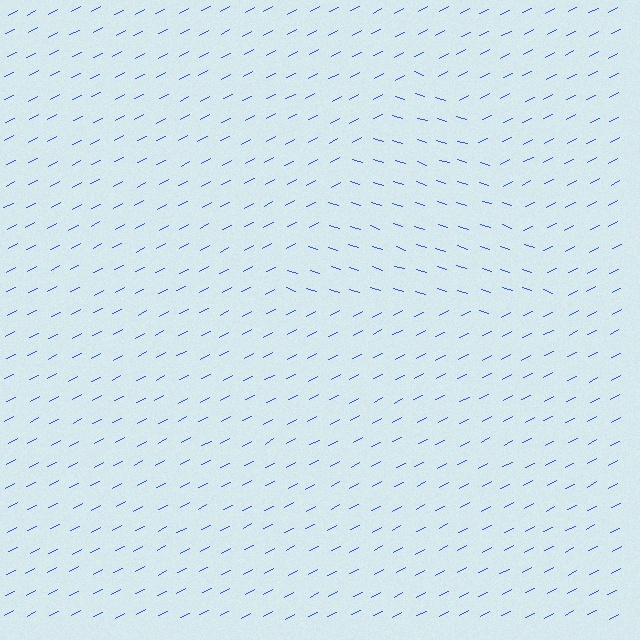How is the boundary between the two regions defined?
The boundary is defined purely by a change in line orientation (approximately 45 degrees difference). All lines are the same color and thickness.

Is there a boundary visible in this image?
Yes, there is a texture boundary formed by a change in line orientation.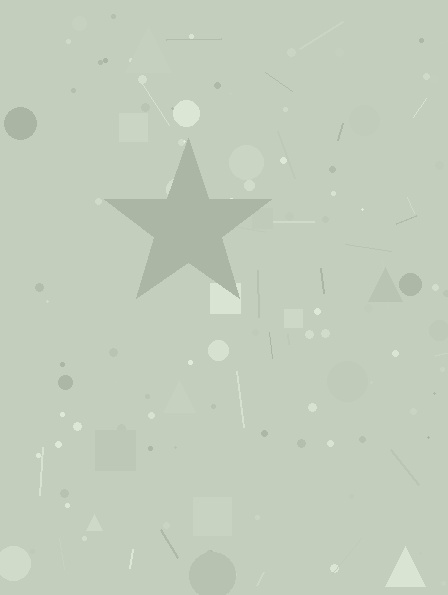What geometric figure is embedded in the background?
A star is embedded in the background.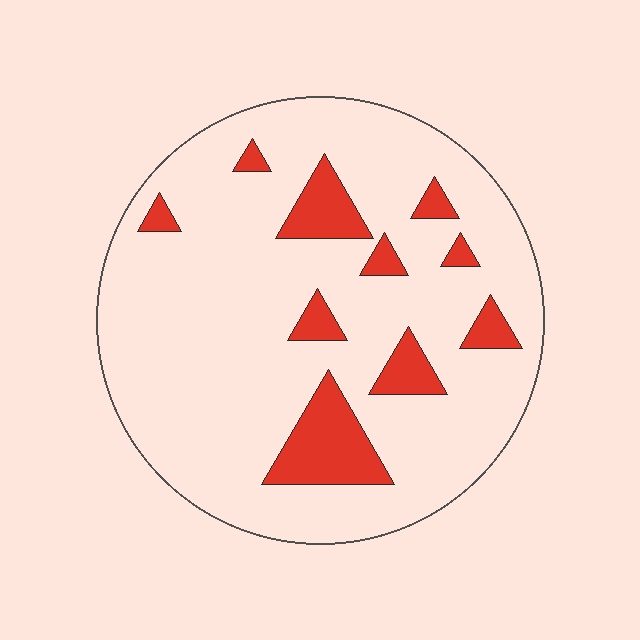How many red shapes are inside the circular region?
10.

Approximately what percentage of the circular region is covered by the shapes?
Approximately 15%.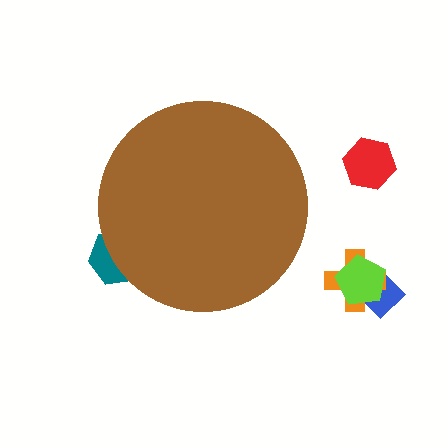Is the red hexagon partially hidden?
No, the red hexagon is fully visible.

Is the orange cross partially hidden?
No, the orange cross is fully visible.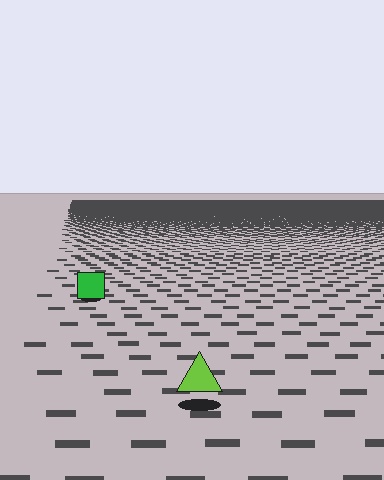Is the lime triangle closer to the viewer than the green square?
Yes. The lime triangle is closer — you can tell from the texture gradient: the ground texture is coarser near it.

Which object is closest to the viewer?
The lime triangle is closest. The texture marks near it are larger and more spread out.